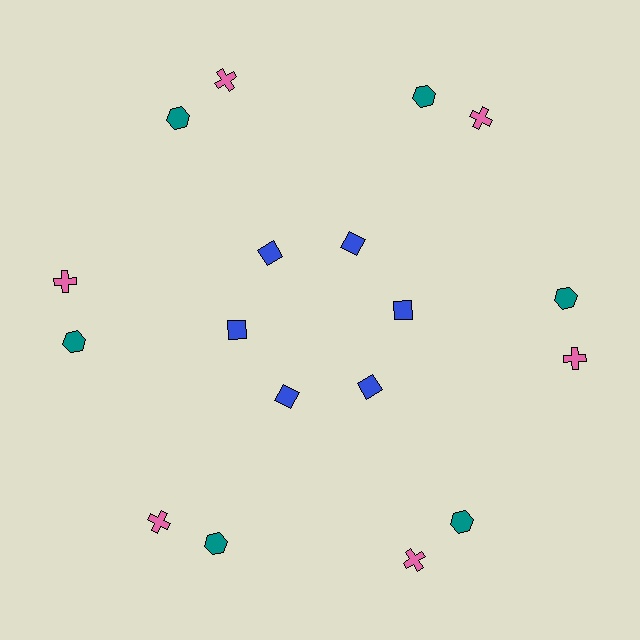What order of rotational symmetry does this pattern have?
This pattern has 6-fold rotational symmetry.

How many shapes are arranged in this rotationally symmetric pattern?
There are 18 shapes, arranged in 6 groups of 3.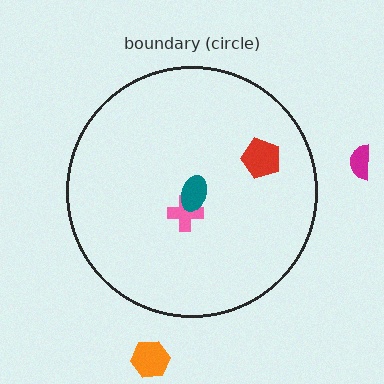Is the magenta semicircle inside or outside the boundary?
Outside.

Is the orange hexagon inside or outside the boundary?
Outside.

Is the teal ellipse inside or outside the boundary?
Inside.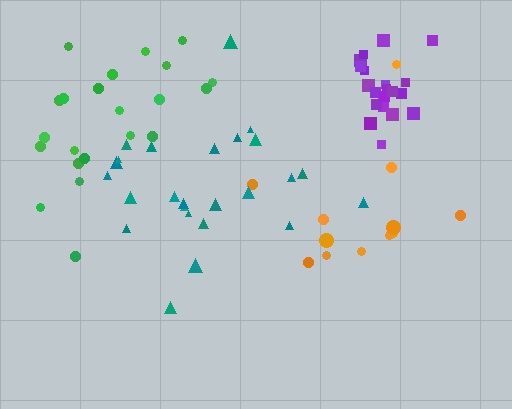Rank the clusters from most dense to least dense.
purple, teal, green, orange.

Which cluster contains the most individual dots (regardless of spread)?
Teal (25).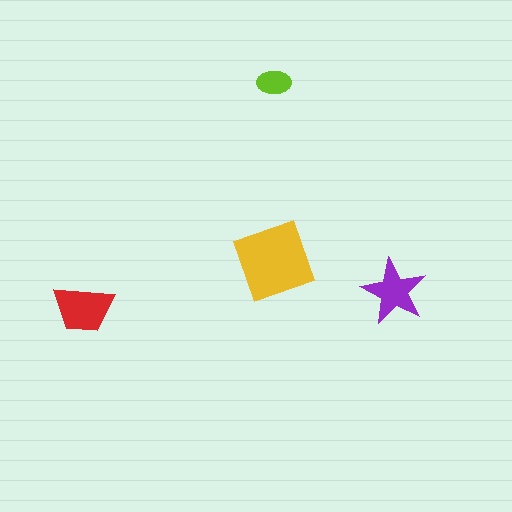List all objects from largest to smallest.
The yellow diamond, the red trapezoid, the purple star, the lime ellipse.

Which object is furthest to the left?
The red trapezoid is leftmost.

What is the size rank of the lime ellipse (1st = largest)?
4th.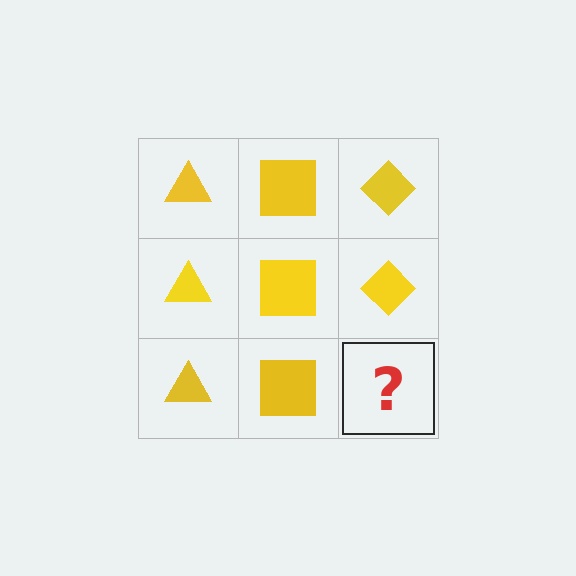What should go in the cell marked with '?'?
The missing cell should contain a yellow diamond.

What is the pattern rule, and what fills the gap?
The rule is that each column has a consistent shape. The gap should be filled with a yellow diamond.